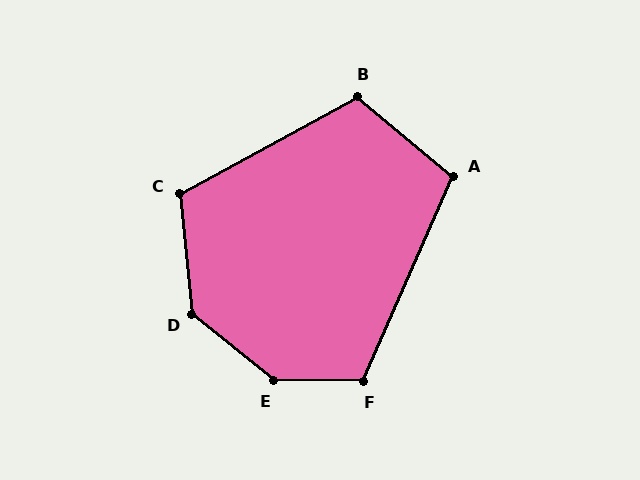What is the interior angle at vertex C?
Approximately 113 degrees (obtuse).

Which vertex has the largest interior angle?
E, at approximately 141 degrees.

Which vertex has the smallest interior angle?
A, at approximately 106 degrees.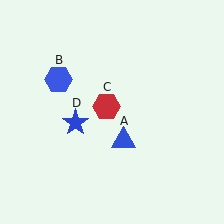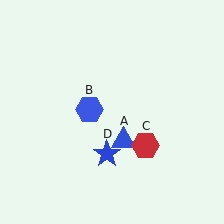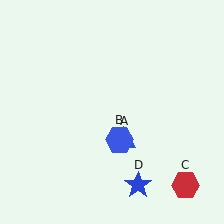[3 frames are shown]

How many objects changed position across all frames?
3 objects changed position: blue hexagon (object B), red hexagon (object C), blue star (object D).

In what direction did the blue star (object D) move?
The blue star (object D) moved down and to the right.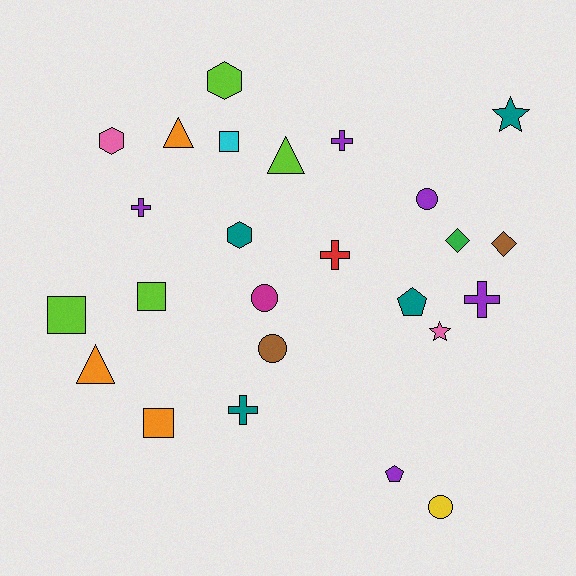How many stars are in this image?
There are 2 stars.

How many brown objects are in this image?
There are 2 brown objects.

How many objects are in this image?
There are 25 objects.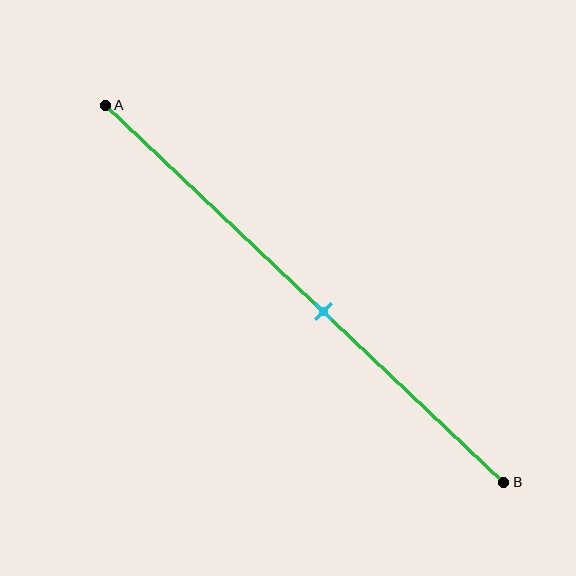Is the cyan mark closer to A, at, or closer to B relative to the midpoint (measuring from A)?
The cyan mark is closer to point B than the midpoint of segment AB.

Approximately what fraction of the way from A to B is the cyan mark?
The cyan mark is approximately 55% of the way from A to B.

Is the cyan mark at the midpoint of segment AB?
No, the mark is at about 55% from A, not at the 50% midpoint.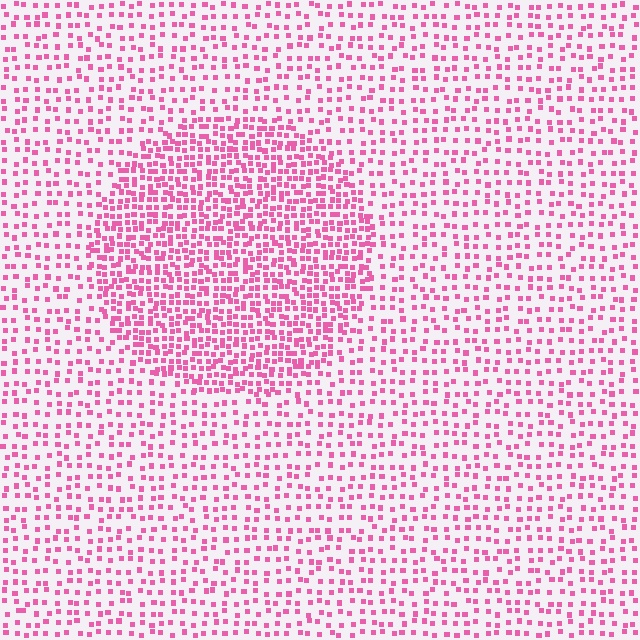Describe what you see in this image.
The image contains small pink elements arranged at two different densities. A circle-shaped region is visible where the elements are more densely packed than the surrounding area.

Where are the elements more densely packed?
The elements are more densely packed inside the circle boundary.